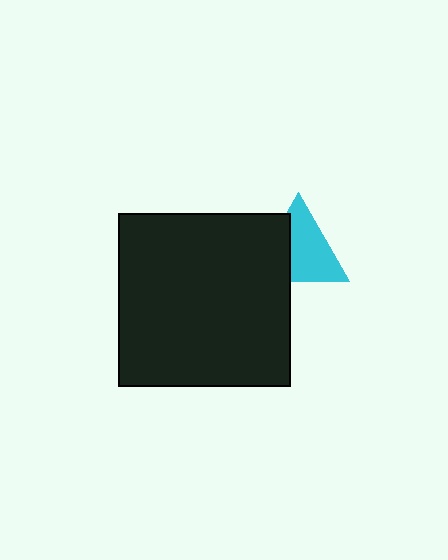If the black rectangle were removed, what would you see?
You would see the complete cyan triangle.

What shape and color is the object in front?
The object in front is a black rectangle.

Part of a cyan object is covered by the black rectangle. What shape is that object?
It is a triangle.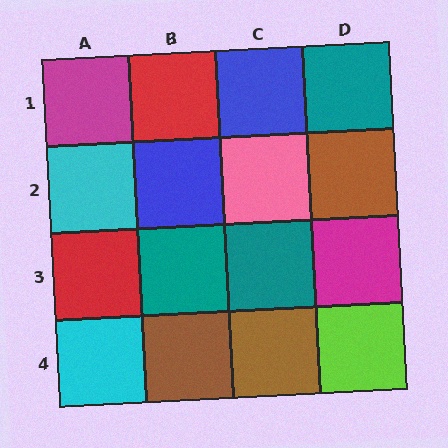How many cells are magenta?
2 cells are magenta.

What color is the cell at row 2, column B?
Blue.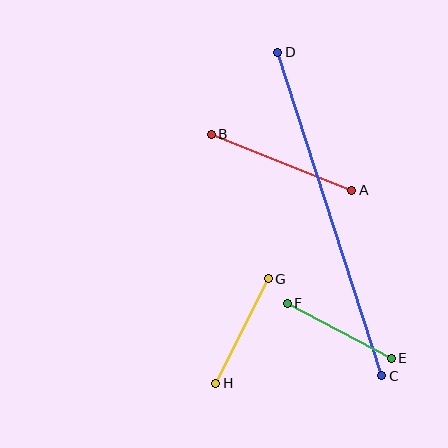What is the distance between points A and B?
The distance is approximately 151 pixels.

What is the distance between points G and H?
The distance is approximately 117 pixels.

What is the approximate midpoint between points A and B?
The midpoint is at approximately (281, 162) pixels.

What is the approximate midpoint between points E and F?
The midpoint is at approximately (339, 331) pixels.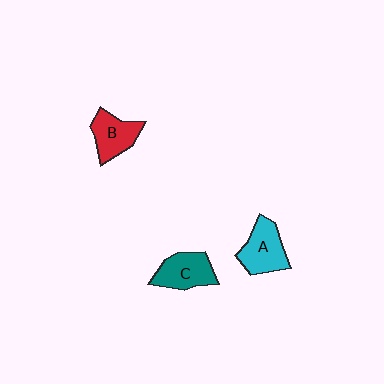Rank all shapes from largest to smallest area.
From largest to smallest: A (cyan), C (teal), B (red).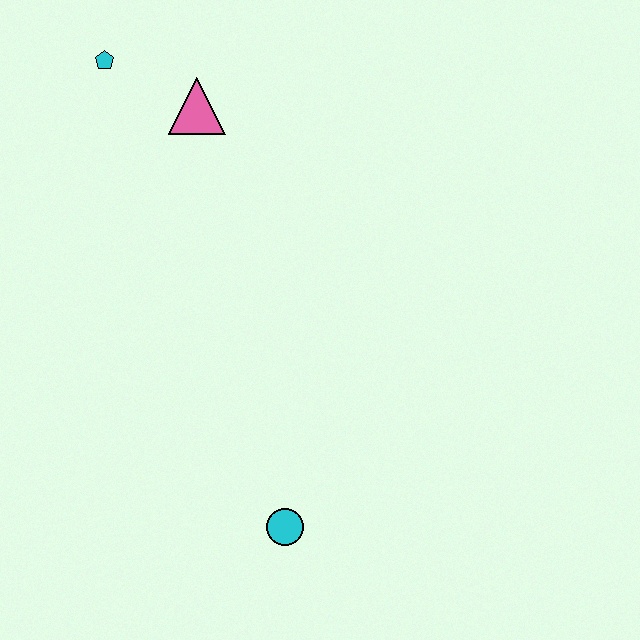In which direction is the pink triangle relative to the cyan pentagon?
The pink triangle is to the right of the cyan pentagon.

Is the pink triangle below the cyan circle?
No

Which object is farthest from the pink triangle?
The cyan circle is farthest from the pink triangle.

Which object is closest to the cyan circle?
The pink triangle is closest to the cyan circle.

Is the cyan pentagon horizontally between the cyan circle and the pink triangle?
No